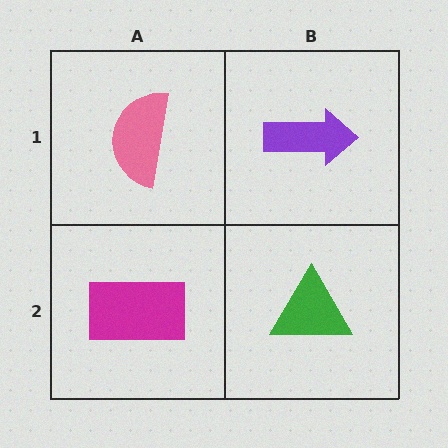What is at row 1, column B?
A purple arrow.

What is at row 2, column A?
A magenta rectangle.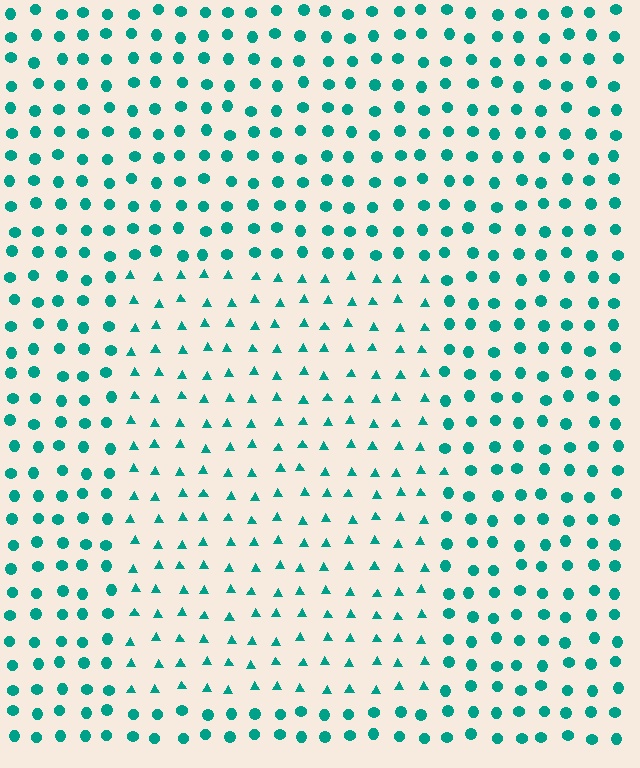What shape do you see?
I see a rectangle.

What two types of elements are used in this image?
The image uses triangles inside the rectangle region and circles outside it.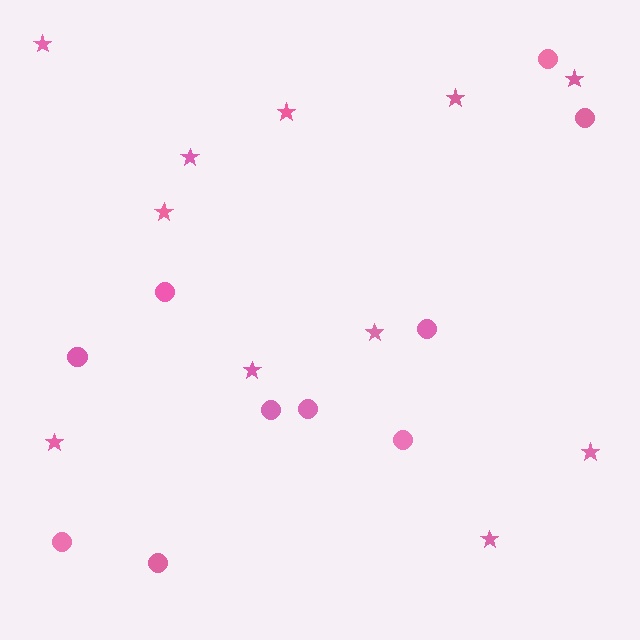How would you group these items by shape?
There are 2 groups: one group of stars (11) and one group of circles (10).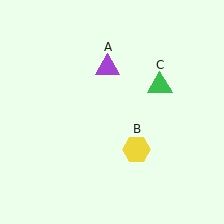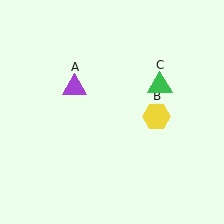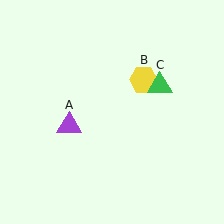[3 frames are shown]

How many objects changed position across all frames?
2 objects changed position: purple triangle (object A), yellow hexagon (object B).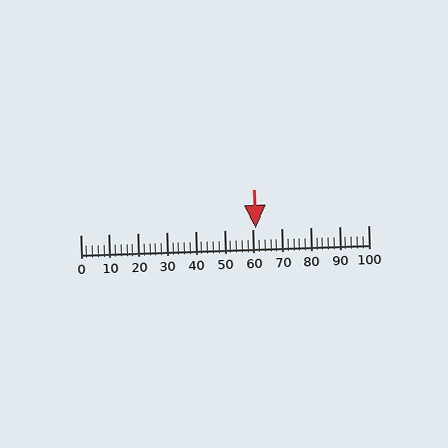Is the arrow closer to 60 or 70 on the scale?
The arrow is closer to 60.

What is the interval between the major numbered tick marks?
The major tick marks are spaced 10 units apart.